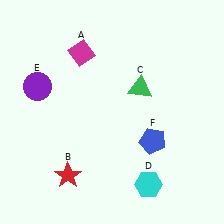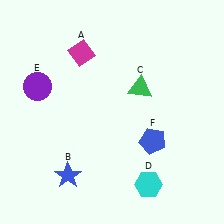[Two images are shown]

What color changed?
The star (B) changed from red in Image 1 to blue in Image 2.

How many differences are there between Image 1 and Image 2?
There is 1 difference between the two images.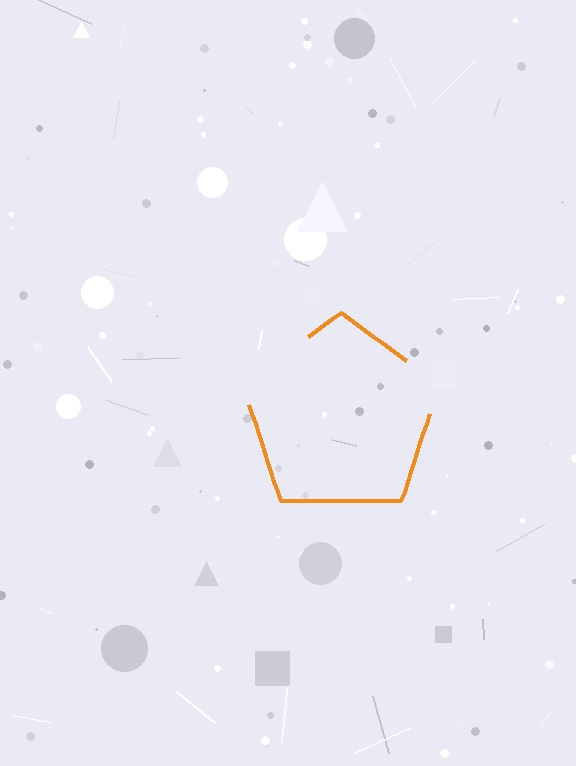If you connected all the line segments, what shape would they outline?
They would outline a pentagon.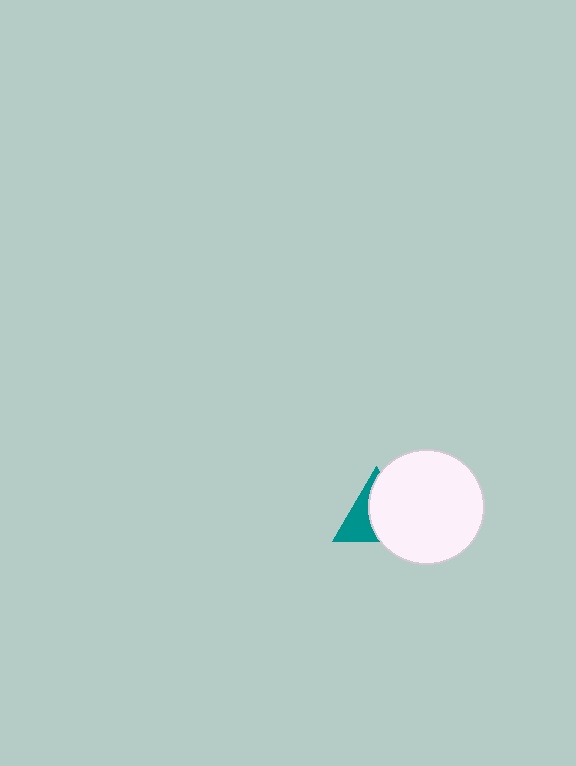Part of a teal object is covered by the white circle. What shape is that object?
It is a triangle.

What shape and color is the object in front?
The object in front is a white circle.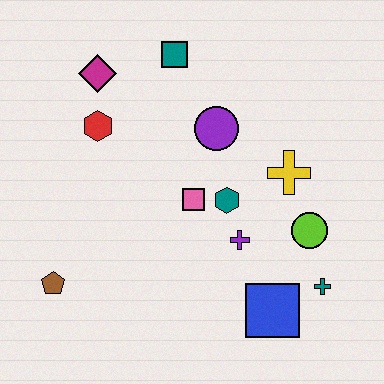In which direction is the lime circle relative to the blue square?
The lime circle is above the blue square.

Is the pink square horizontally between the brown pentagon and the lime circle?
Yes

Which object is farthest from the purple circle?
The brown pentagon is farthest from the purple circle.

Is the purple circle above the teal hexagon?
Yes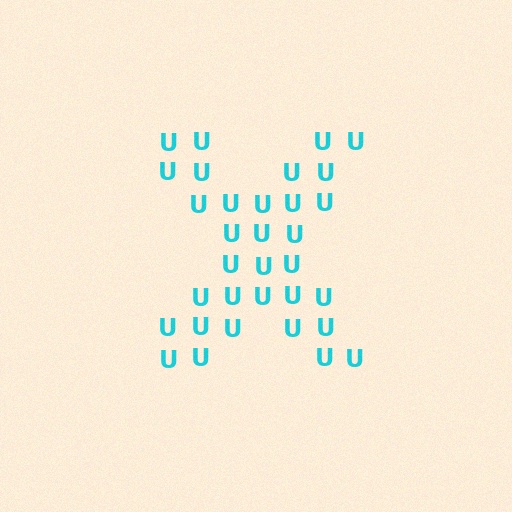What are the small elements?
The small elements are letter U's.